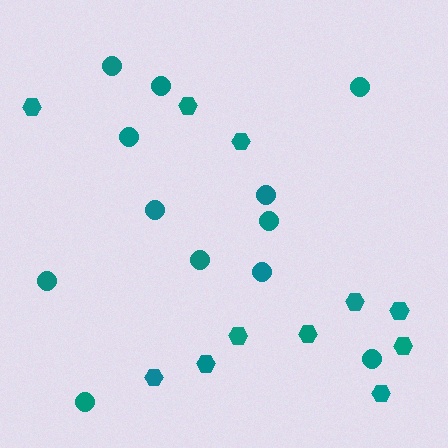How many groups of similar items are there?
There are 2 groups: one group of circles (12) and one group of hexagons (11).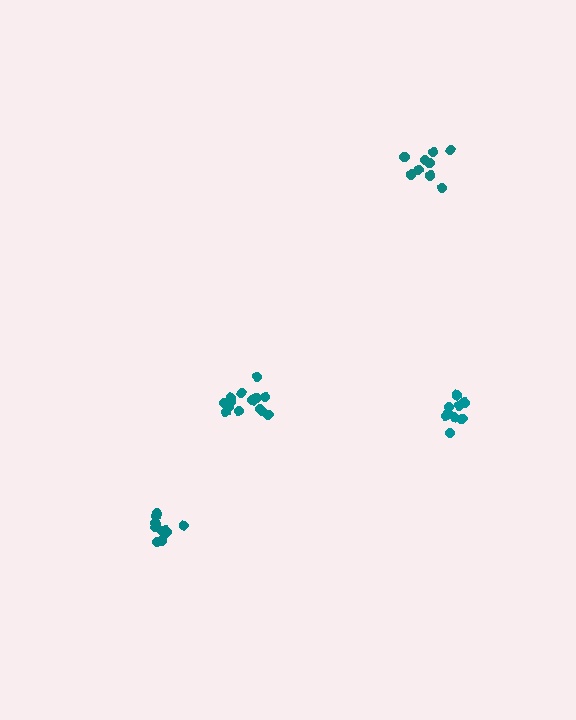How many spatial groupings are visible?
There are 4 spatial groupings.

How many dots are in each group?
Group 1: 11 dots, Group 2: 9 dots, Group 3: 14 dots, Group 4: 11 dots (45 total).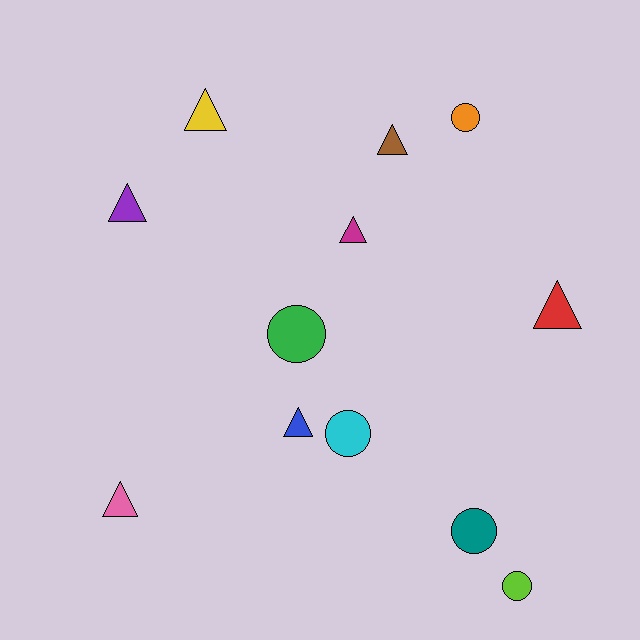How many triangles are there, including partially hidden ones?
There are 7 triangles.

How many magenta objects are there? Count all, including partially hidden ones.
There is 1 magenta object.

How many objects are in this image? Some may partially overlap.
There are 12 objects.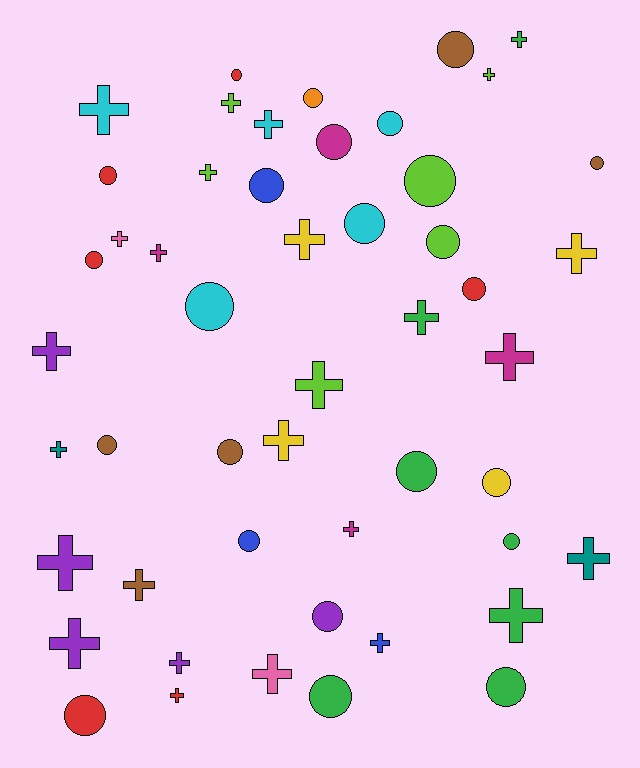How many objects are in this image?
There are 50 objects.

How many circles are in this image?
There are 24 circles.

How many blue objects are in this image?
There are 3 blue objects.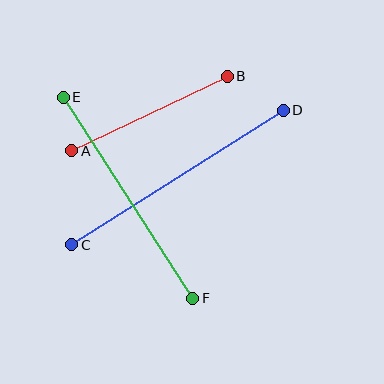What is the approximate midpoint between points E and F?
The midpoint is at approximately (128, 198) pixels.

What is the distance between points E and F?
The distance is approximately 239 pixels.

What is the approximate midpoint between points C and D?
The midpoint is at approximately (177, 178) pixels.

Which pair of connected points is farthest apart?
Points C and D are farthest apart.